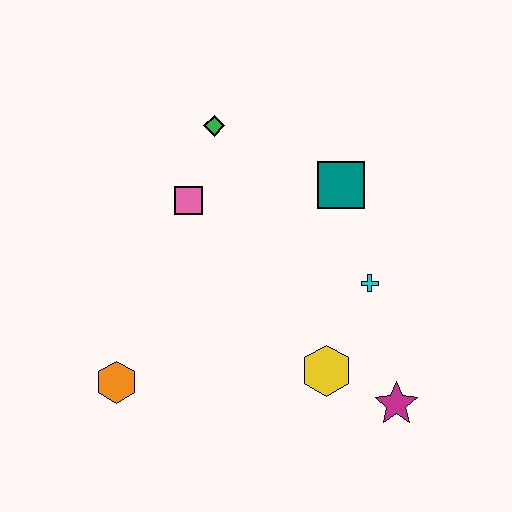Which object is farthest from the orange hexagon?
The teal square is farthest from the orange hexagon.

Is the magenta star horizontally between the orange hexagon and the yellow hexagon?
No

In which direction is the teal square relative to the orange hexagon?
The teal square is to the right of the orange hexagon.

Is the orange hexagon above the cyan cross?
No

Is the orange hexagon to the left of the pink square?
Yes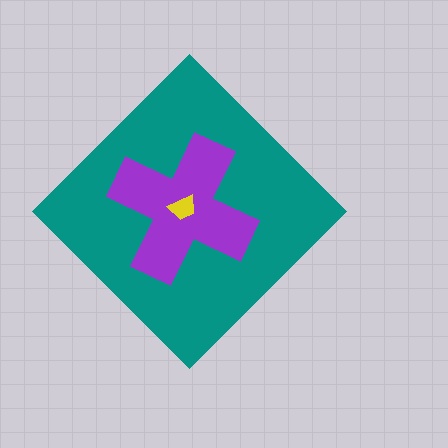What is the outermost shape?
The teal diamond.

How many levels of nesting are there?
3.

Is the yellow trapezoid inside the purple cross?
Yes.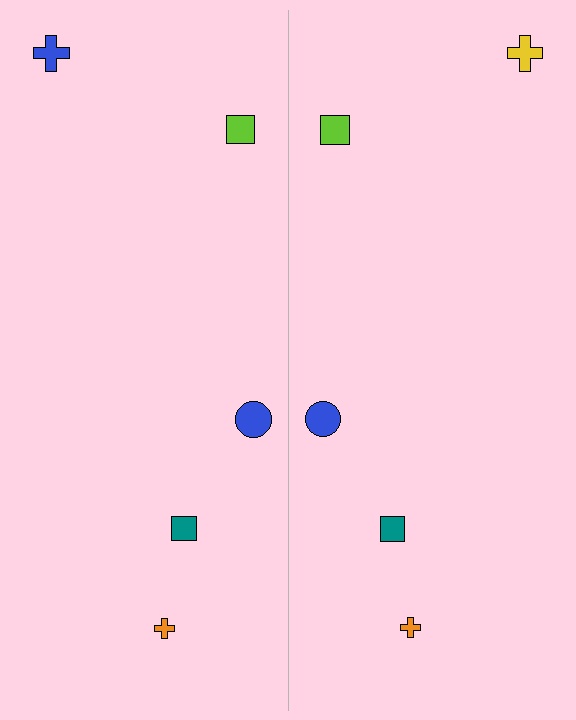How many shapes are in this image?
There are 10 shapes in this image.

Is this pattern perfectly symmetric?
No, the pattern is not perfectly symmetric. The yellow cross on the right side breaks the symmetry — its mirror counterpart is blue.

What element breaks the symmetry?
The yellow cross on the right side breaks the symmetry — its mirror counterpart is blue.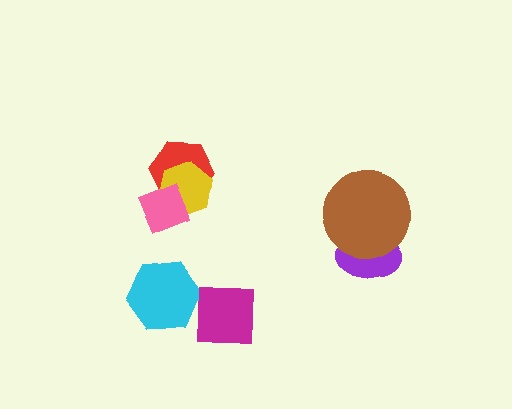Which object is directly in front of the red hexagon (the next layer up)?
The yellow hexagon is directly in front of the red hexagon.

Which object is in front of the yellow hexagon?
The pink diamond is in front of the yellow hexagon.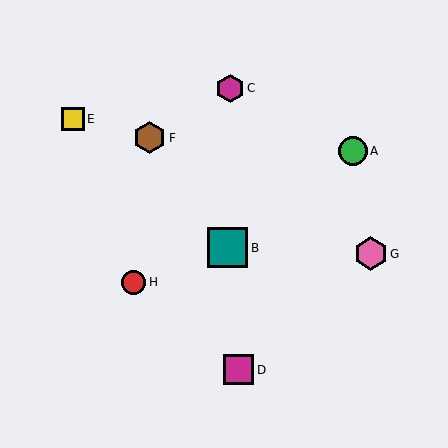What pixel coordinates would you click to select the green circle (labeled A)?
Click at (353, 151) to select the green circle A.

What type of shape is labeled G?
Shape G is a pink hexagon.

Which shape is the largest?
The teal square (labeled B) is the largest.